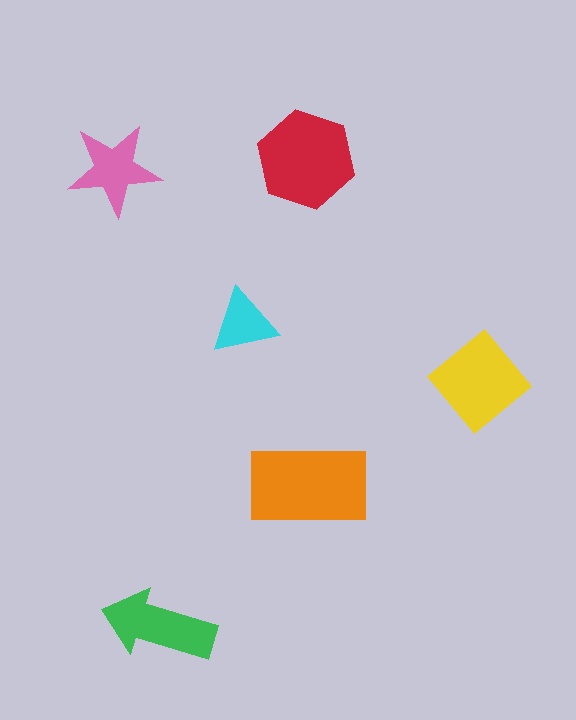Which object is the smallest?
The cyan triangle.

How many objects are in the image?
There are 6 objects in the image.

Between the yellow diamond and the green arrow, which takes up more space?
The yellow diamond.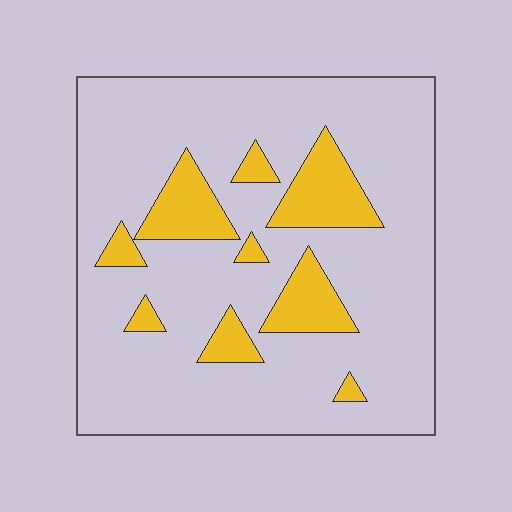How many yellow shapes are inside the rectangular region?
9.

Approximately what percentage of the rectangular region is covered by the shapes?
Approximately 15%.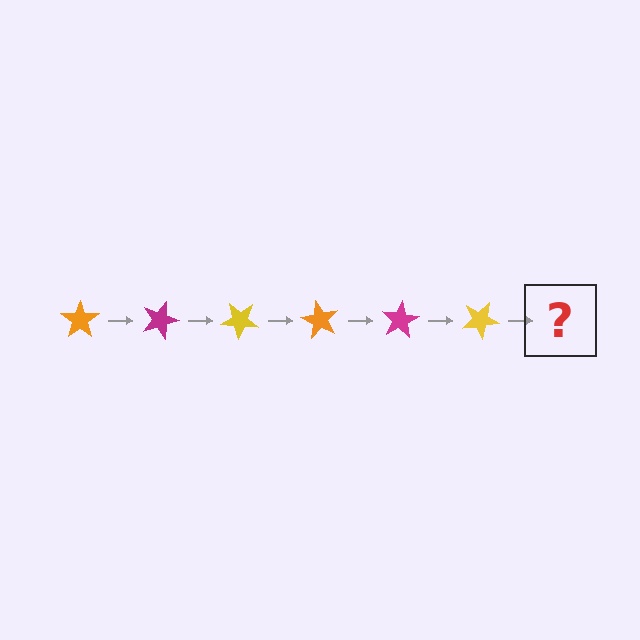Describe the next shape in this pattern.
It should be an orange star, rotated 120 degrees from the start.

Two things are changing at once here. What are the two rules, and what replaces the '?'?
The two rules are that it rotates 20 degrees each step and the color cycles through orange, magenta, and yellow. The '?' should be an orange star, rotated 120 degrees from the start.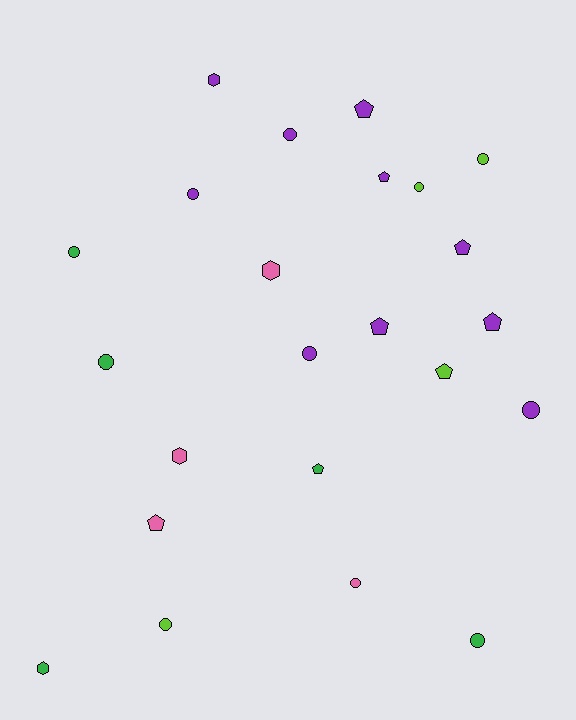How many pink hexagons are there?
There are 2 pink hexagons.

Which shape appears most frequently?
Circle, with 11 objects.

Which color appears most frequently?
Purple, with 10 objects.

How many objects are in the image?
There are 23 objects.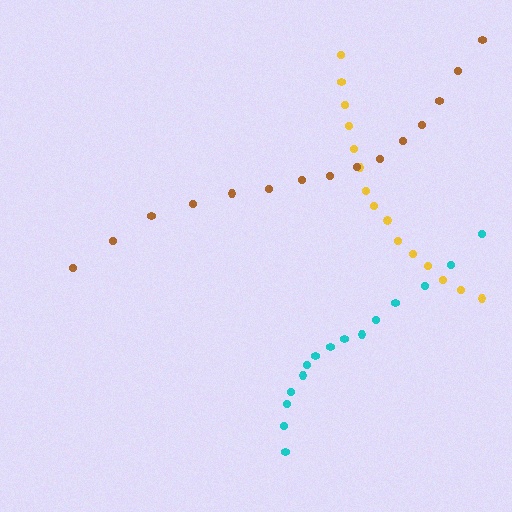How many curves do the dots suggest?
There are 3 distinct paths.